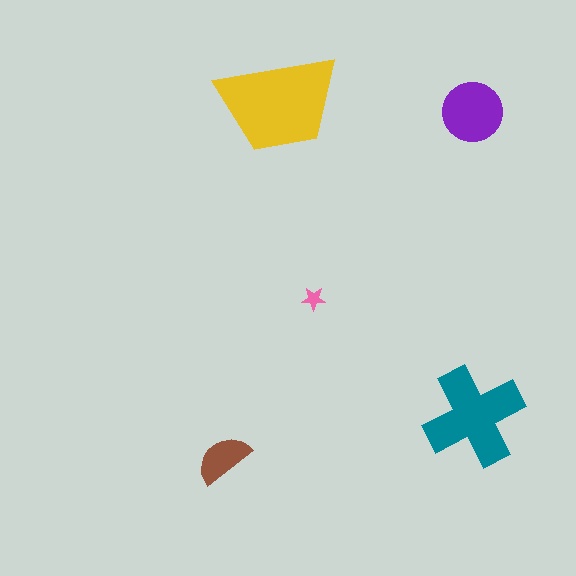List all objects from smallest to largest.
The pink star, the brown semicircle, the purple circle, the teal cross, the yellow trapezoid.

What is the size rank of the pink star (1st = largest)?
5th.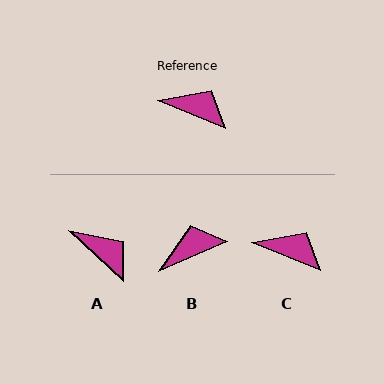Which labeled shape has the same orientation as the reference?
C.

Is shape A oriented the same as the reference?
No, it is off by about 21 degrees.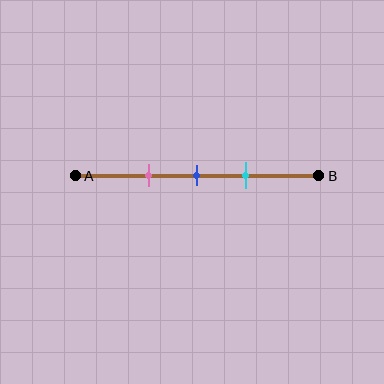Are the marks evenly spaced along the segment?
Yes, the marks are approximately evenly spaced.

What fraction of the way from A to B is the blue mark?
The blue mark is approximately 50% (0.5) of the way from A to B.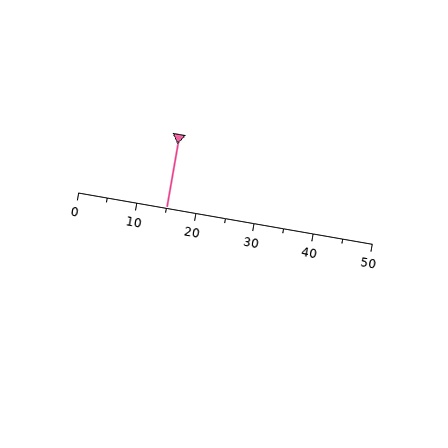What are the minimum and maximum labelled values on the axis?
The axis runs from 0 to 50.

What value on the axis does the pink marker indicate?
The marker indicates approximately 15.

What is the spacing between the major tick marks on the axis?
The major ticks are spaced 10 apart.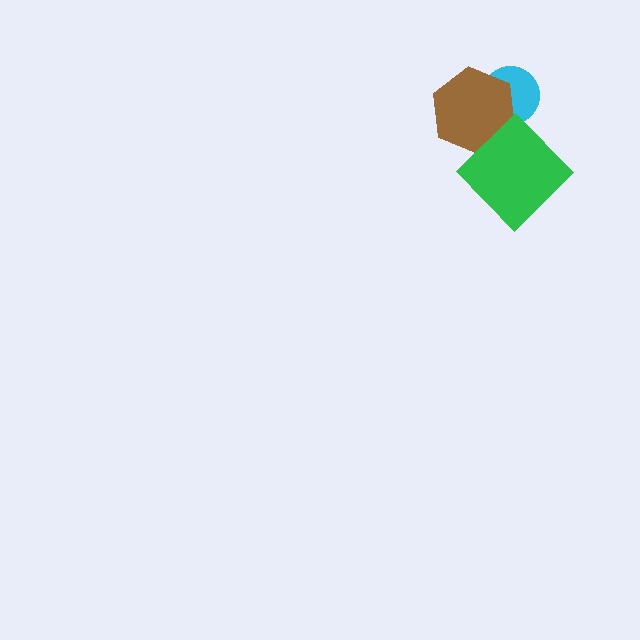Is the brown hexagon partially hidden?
Yes, it is partially covered by another shape.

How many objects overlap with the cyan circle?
1 object overlaps with the cyan circle.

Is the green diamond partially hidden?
No, no other shape covers it.